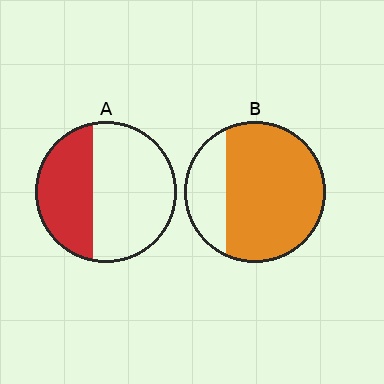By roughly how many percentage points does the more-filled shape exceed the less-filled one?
By roughly 35 percentage points (B over A).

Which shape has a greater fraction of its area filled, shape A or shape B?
Shape B.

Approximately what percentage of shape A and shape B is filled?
A is approximately 40% and B is approximately 75%.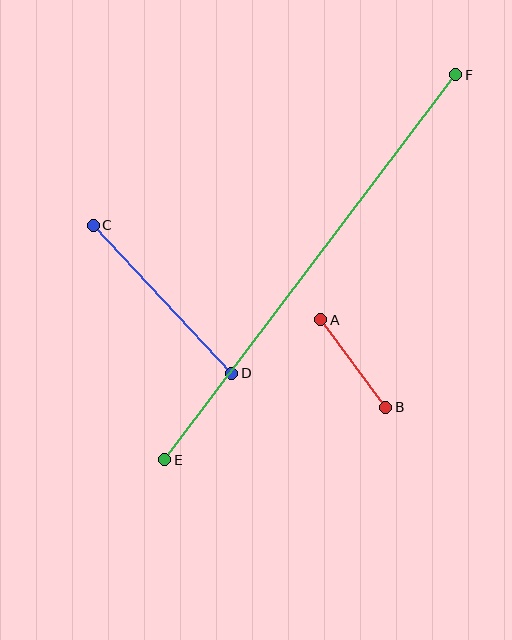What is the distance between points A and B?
The distance is approximately 109 pixels.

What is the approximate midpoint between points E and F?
The midpoint is at approximately (310, 267) pixels.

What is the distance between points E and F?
The distance is approximately 482 pixels.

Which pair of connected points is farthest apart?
Points E and F are farthest apart.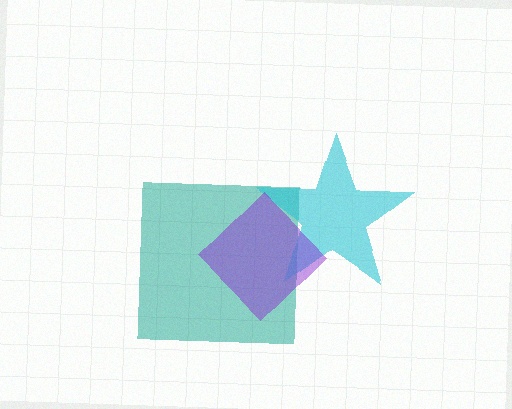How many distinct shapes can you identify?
There are 3 distinct shapes: a teal square, a cyan star, a purple diamond.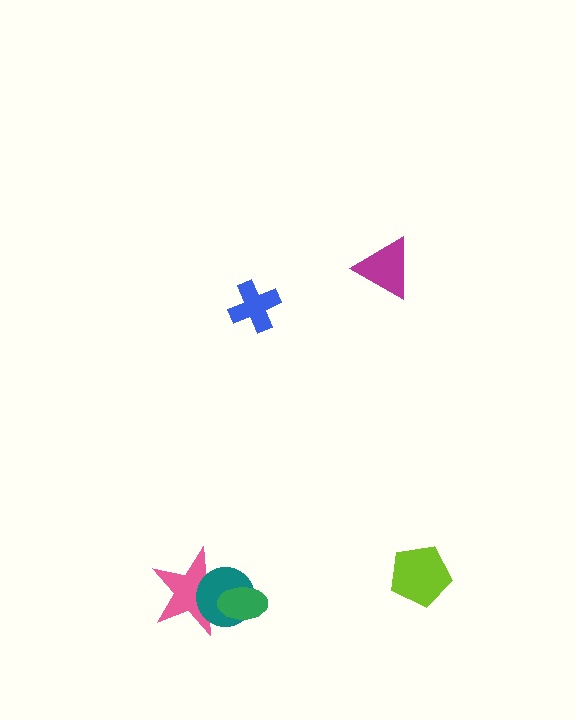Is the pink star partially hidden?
Yes, it is partially covered by another shape.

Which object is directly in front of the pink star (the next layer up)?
The teal circle is directly in front of the pink star.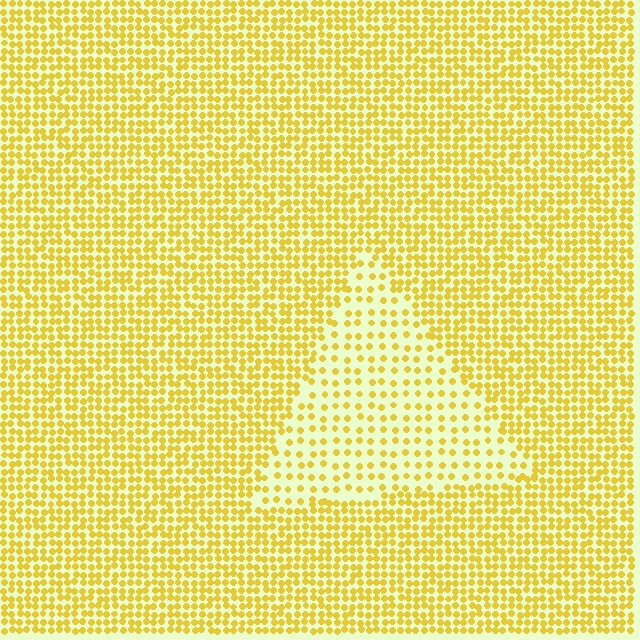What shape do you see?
I see a triangle.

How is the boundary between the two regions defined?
The boundary is defined by a change in element density (approximately 2.2x ratio). All elements are the same color, size, and shape.